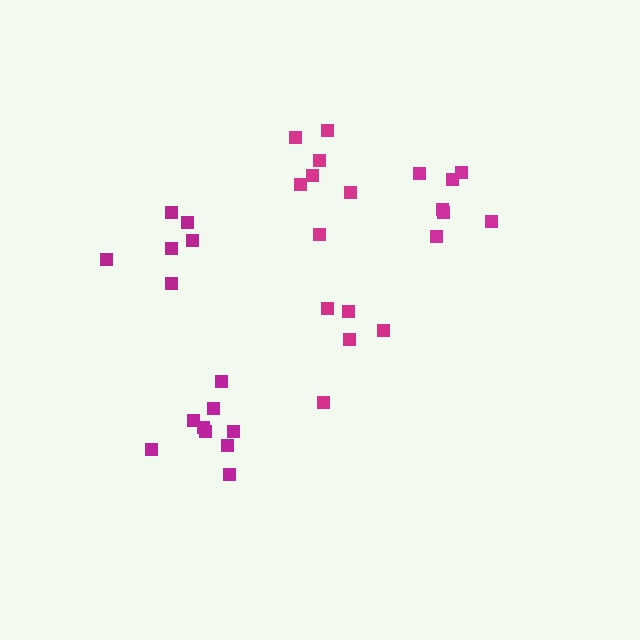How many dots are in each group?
Group 1: 5 dots, Group 2: 9 dots, Group 3: 6 dots, Group 4: 7 dots, Group 5: 7 dots (34 total).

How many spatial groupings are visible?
There are 5 spatial groupings.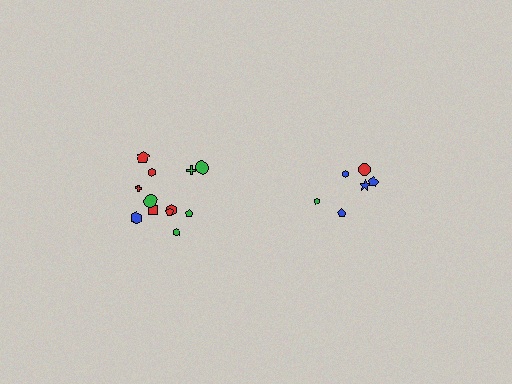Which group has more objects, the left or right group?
The left group.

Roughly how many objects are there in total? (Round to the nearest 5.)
Roughly 20 objects in total.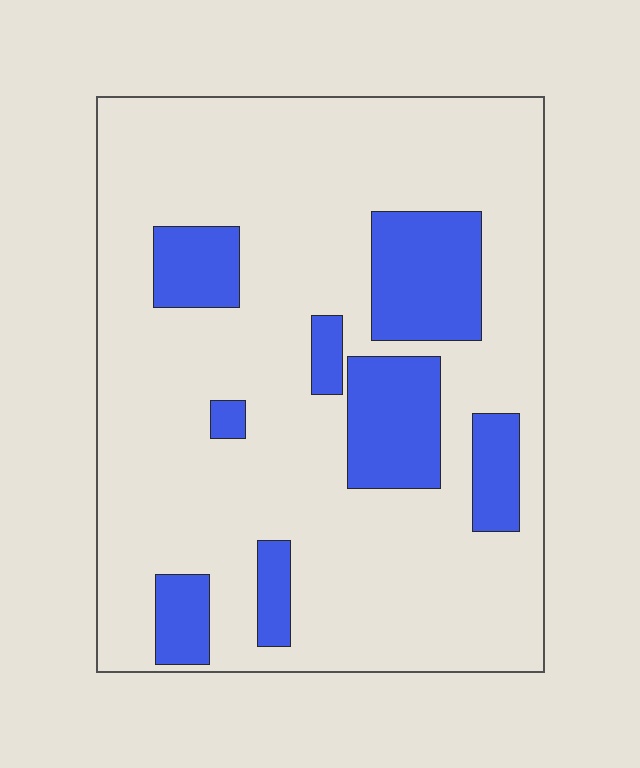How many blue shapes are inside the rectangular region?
8.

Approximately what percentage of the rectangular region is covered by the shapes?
Approximately 20%.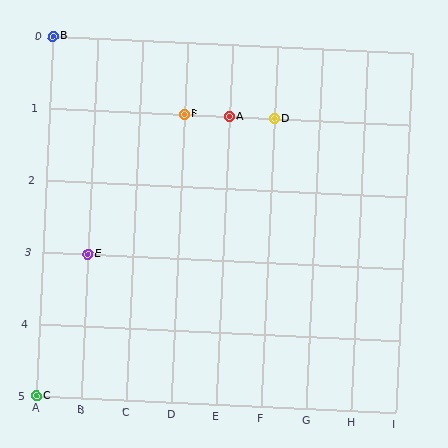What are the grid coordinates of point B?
Point B is at grid coordinates (A, 0).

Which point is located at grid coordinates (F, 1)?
Point D is at (F, 1).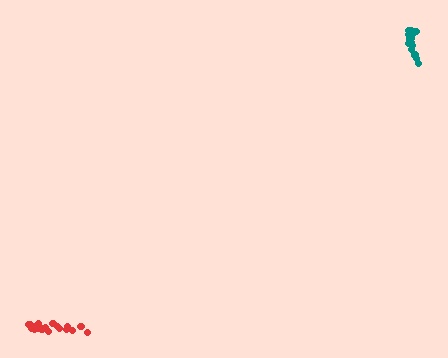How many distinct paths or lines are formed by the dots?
There are 2 distinct paths.